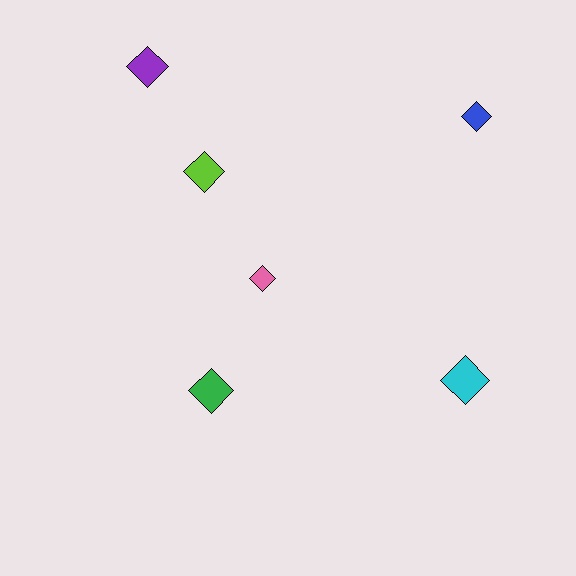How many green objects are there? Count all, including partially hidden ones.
There is 1 green object.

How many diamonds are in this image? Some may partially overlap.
There are 6 diamonds.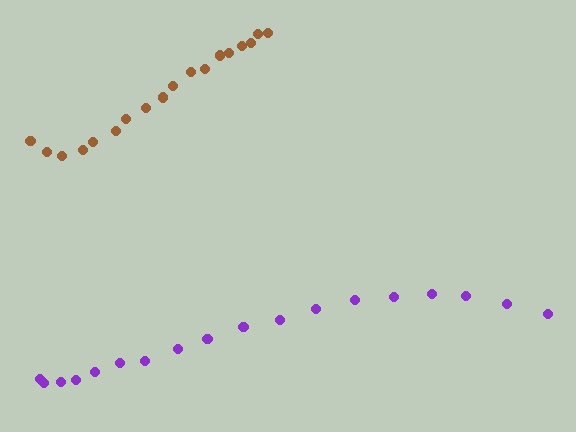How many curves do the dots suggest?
There are 2 distinct paths.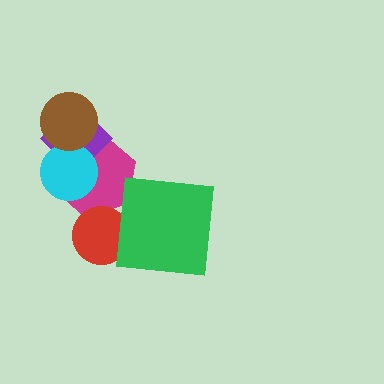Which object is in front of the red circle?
The green square is in front of the red circle.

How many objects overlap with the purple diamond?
3 objects overlap with the purple diamond.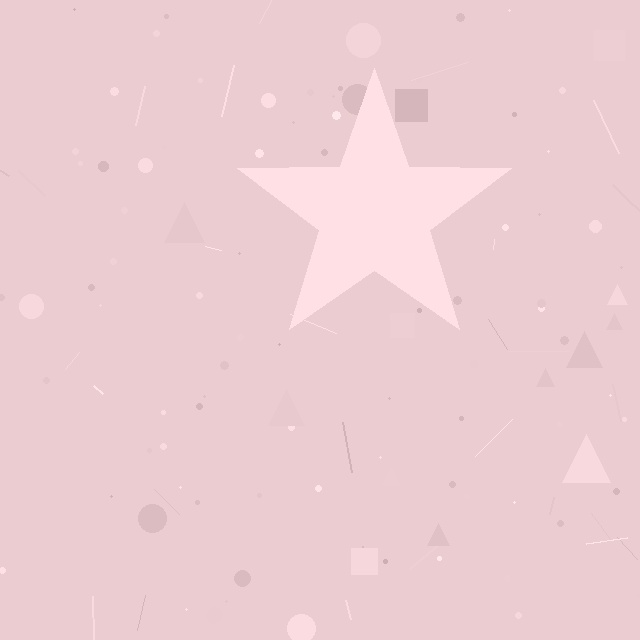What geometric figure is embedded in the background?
A star is embedded in the background.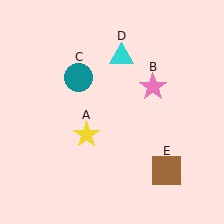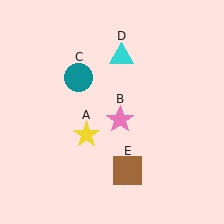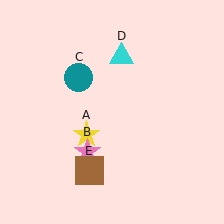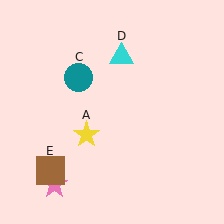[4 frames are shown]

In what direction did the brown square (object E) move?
The brown square (object E) moved left.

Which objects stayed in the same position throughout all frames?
Yellow star (object A) and teal circle (object C) and cyan triangle (object D) remained stationary.